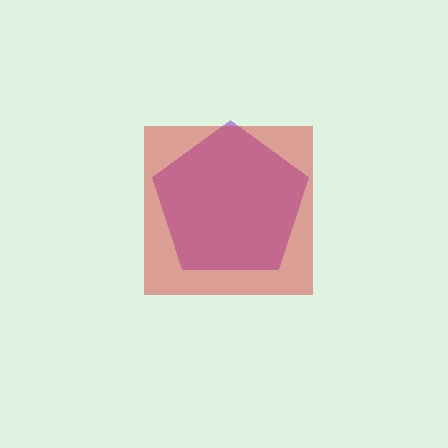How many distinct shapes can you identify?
There are 2 distinct shapes: a purple pentagon, a red square.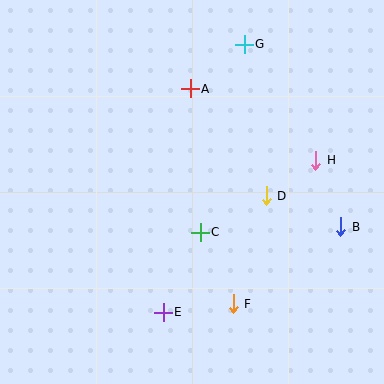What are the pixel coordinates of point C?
Point C is at (200, 232).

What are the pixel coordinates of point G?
Point G is at (244, 44).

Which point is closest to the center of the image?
Point C at (200, 232) is closest to the center.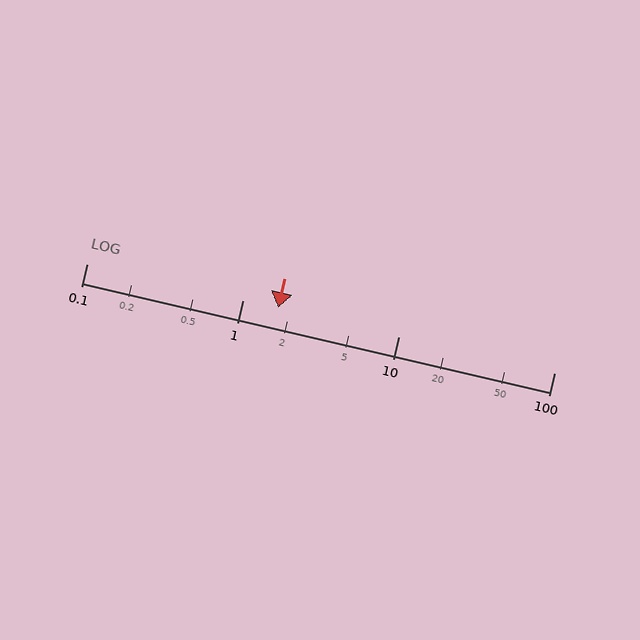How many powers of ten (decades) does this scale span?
The scale spans 3 decades, from 0.1 to 100.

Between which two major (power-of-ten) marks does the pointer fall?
The pointer is between 1 and 10.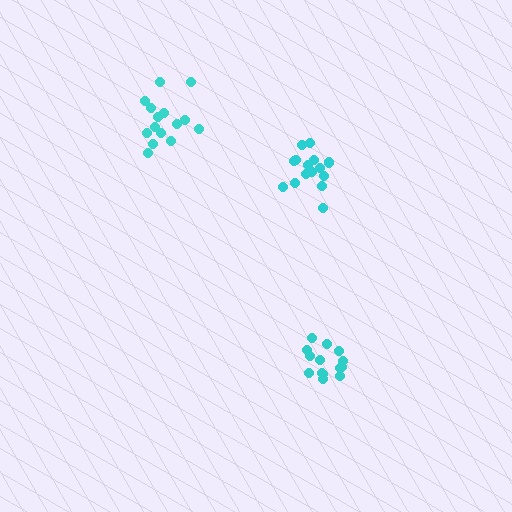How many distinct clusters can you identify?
There are 3 distinct clusters.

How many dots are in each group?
Group 1: 15 dots, Group 2: 15 dots, Group 3: 15 dots (45 total).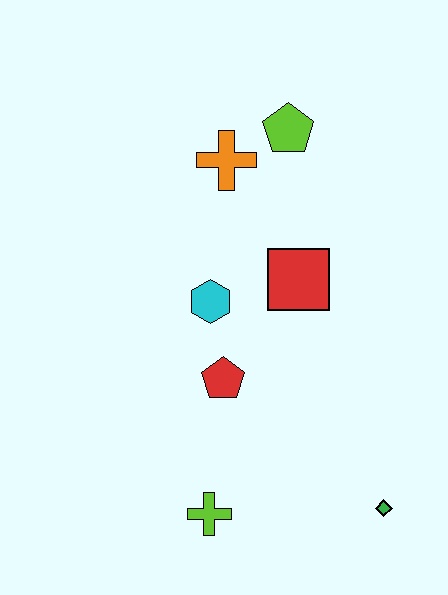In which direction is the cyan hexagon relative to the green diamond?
The cyan hexagon is above the green diamond.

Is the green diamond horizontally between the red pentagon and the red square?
No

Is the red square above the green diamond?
Yes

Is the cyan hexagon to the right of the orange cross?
No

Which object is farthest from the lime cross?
The lime pentagon is farthest from the lime cross.